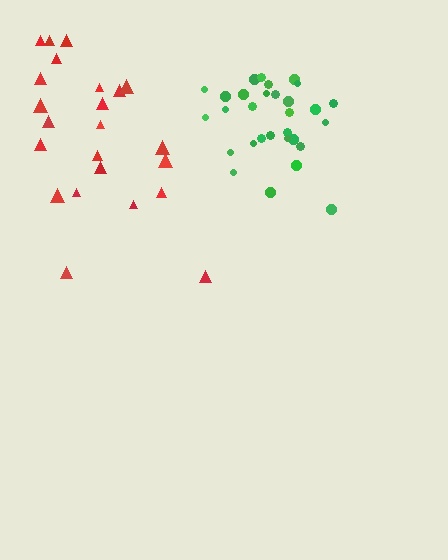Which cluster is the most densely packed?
Green.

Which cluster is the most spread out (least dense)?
Red.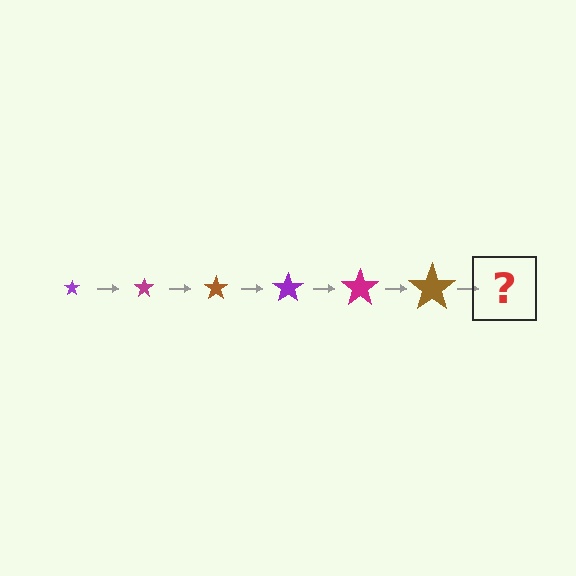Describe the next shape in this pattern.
It should be a purple star, larger than the previous one.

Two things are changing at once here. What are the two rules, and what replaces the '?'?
The two rules are that the star grows larger each step and the color cycles through purple, magenta, and brown. The '?' should be a purple star, larger than the previous one.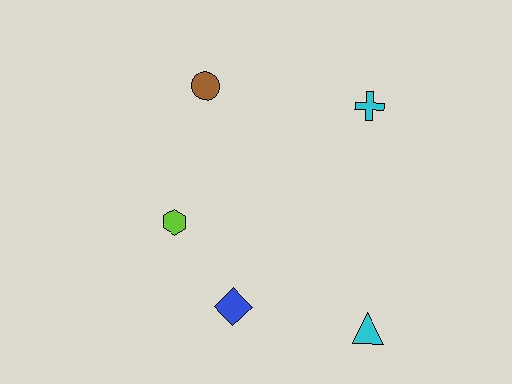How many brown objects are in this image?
There is 1 brown object.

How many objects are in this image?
There are 5 objects.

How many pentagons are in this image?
There are no pentagons.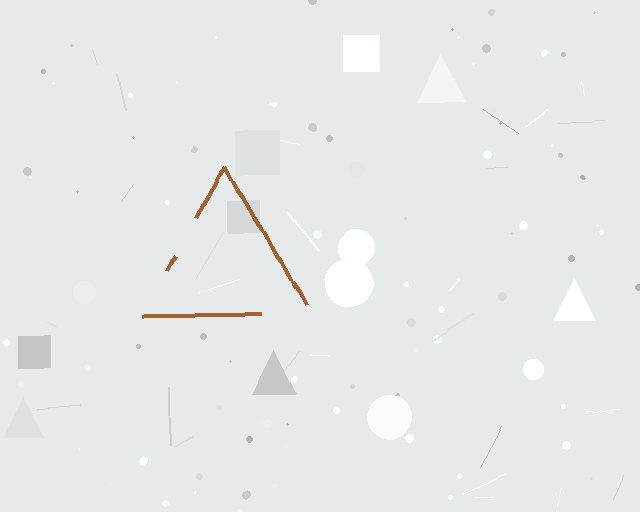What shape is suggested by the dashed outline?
The dashed outline suggests a triangle.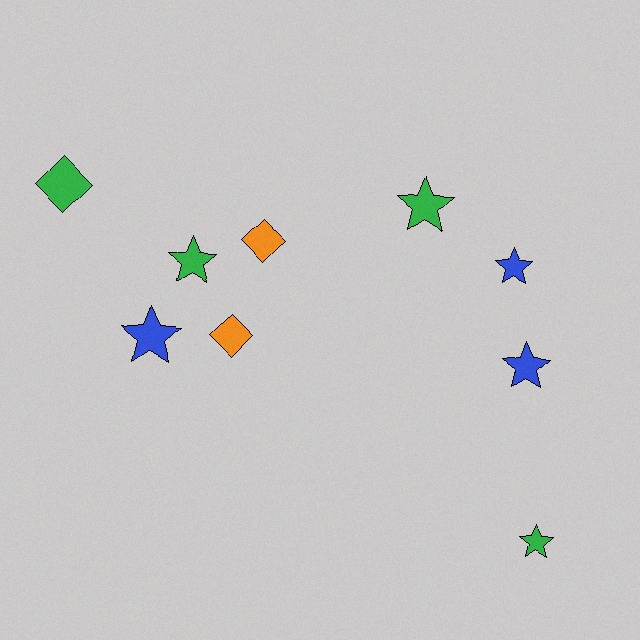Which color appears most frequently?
Green, with 4 objects.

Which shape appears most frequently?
Star, with 6 objects.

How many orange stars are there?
There are no orange stars.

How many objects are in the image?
There are 9 objects.